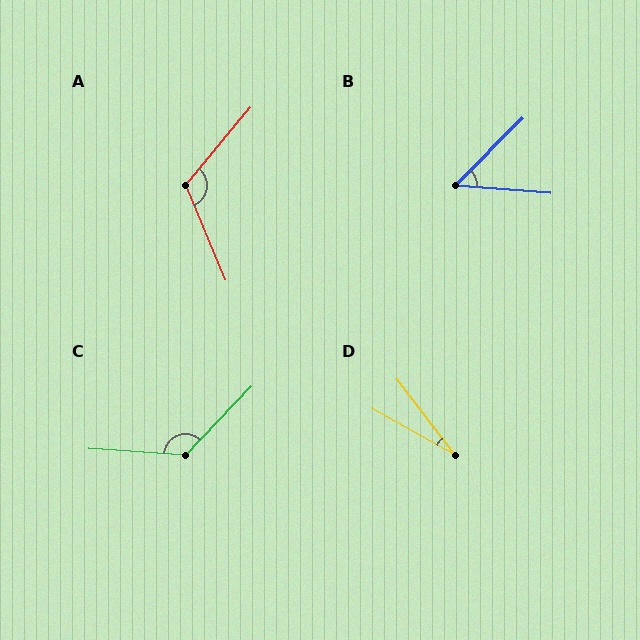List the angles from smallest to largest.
D (24°), B (49°), A (118°), C (130°).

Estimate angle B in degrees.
Approximately 49 degrees.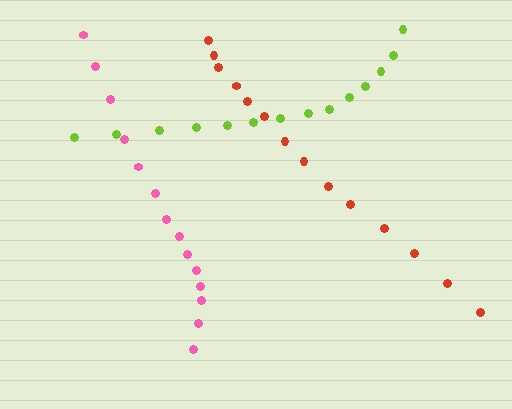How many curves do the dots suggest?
There are 3 distinct paths.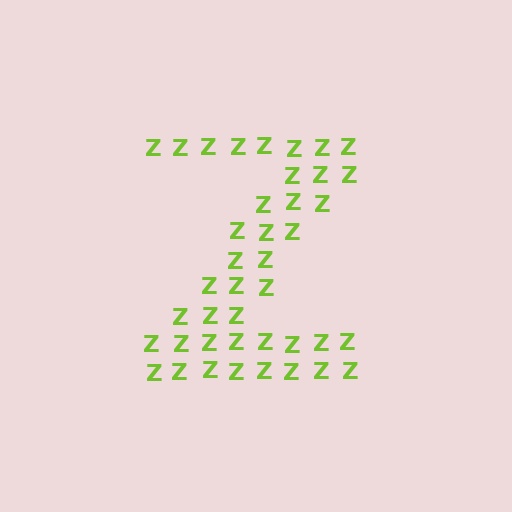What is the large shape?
The large shape is the letter Z.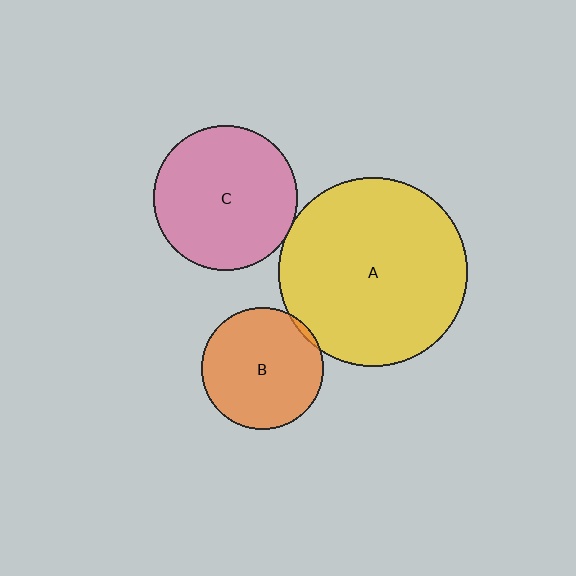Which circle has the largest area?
Circle A (yellow).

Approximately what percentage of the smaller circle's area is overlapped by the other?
Approximately 5%.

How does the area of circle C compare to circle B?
Approximately 1.4 times.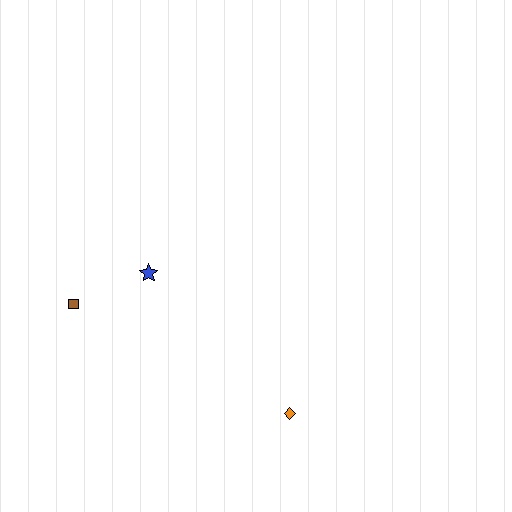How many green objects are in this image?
There are no green objects.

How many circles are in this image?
There are no circles.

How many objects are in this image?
There are 3 objects.